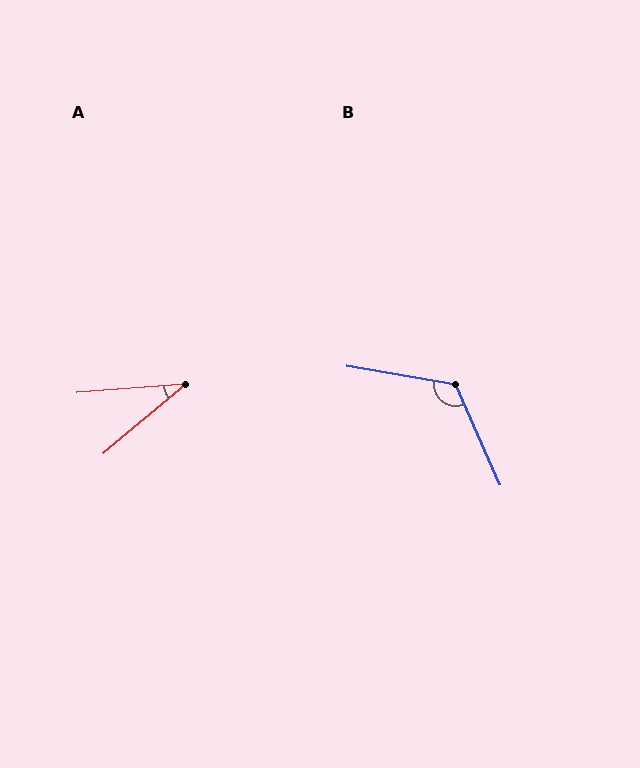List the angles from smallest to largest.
A (36°), B (123°).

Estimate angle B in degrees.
Approximately 123 degrees.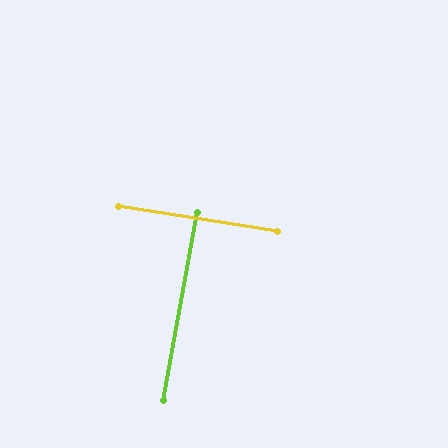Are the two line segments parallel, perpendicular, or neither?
Perpendicular — they meet at approximately 88°.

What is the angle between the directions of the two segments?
Approximately 88 degrees.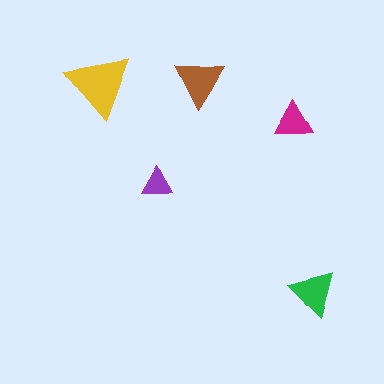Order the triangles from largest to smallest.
the yellow one, the brown one, the green one, the magenta one, the purple one.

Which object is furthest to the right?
The green triangle is rightmost.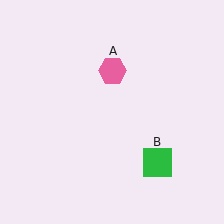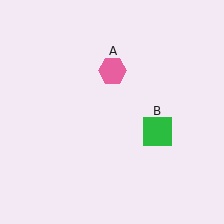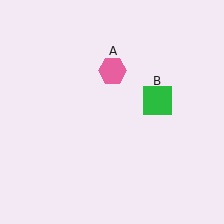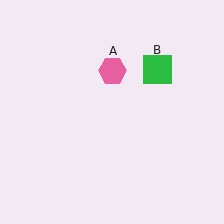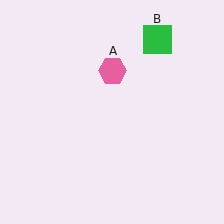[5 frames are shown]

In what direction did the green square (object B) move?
The green square (object B) moved up.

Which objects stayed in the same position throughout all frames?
Pink hexagon (object A) remained stationary.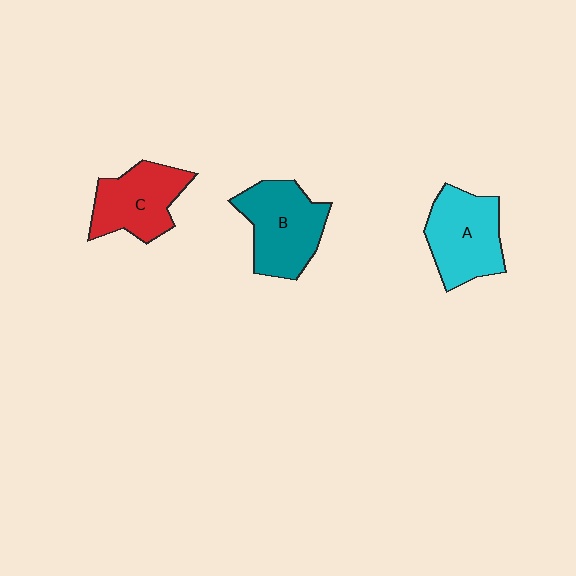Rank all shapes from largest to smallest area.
From largest to smallest: B (teal), A (cyan), C (red).